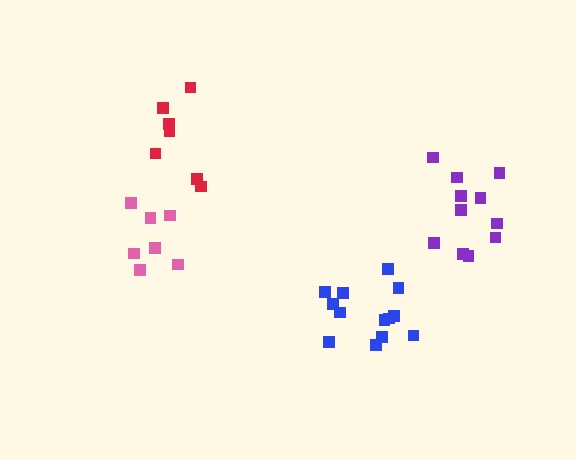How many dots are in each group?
Group 1: 7 dots, Group 2: 11 dots, Group 3: 7 dots, Group 4: 13 dots (38 total).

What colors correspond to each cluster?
The clusters are colored: red, purple, pink, blue.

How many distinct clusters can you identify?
There are 4 distinct clusters.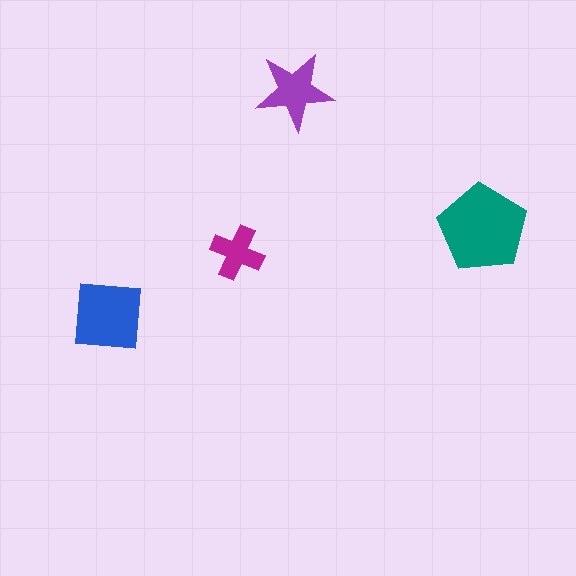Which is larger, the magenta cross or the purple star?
The purple star.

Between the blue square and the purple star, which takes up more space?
The blue square.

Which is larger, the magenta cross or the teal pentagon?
The teal pentagon.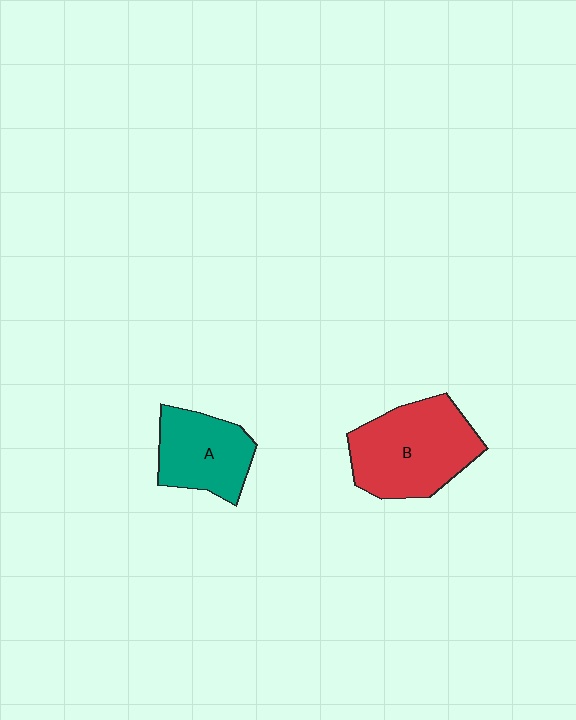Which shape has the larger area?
Shape B (red).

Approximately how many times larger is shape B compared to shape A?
Approximately 1.4 times.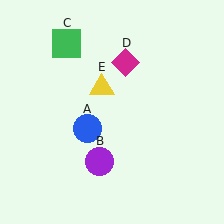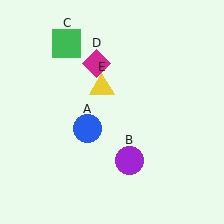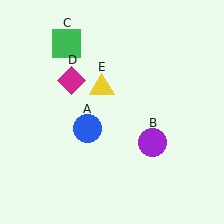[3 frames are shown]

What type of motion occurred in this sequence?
The purple circle (object B), magenta diamond (object D) rotated counterclockwise around the center of the scene.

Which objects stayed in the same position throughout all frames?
Blue circle (object A) and green square (object C) and yellow triangle (object E) remained stationary.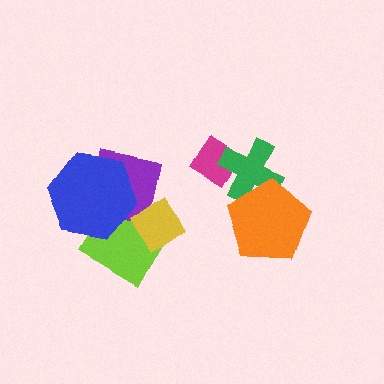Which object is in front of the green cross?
The orange pentagon is in front of the green cross.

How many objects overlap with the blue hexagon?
2 objects overlap with the blue hexagon.